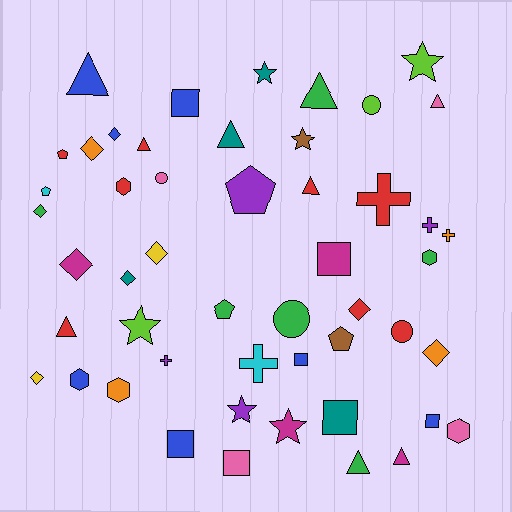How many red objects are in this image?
There are 8 red objects.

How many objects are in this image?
There are 50 objects.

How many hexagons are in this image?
There are 5 hexagons.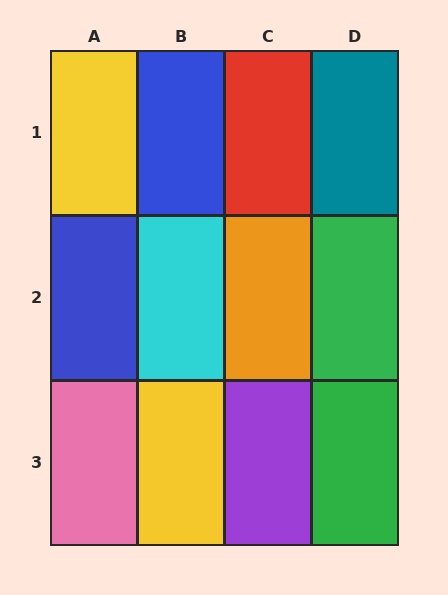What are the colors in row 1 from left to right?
Yellow, blue, red, teal.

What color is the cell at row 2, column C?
Orange.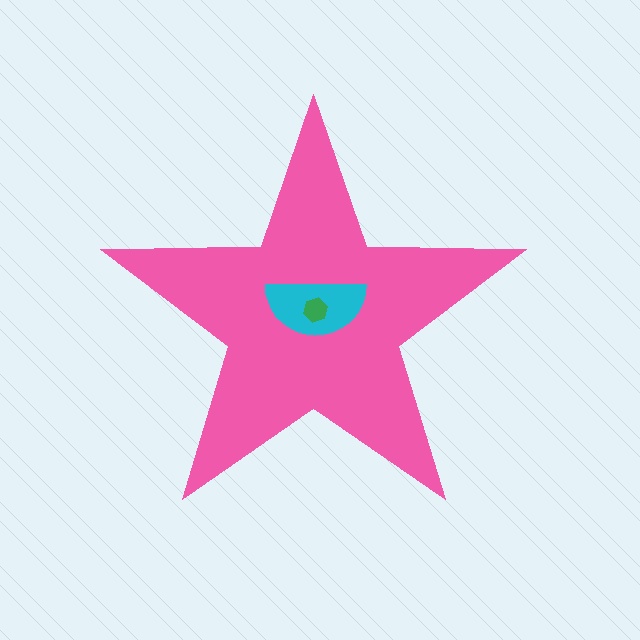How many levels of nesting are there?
3.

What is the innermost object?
The green hexagon.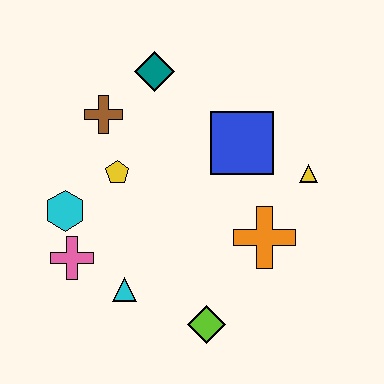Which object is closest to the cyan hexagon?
The pink cross is closest to the cyan hexagon.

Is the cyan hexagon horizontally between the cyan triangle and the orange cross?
No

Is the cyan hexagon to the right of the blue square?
No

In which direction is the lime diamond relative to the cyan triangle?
The lime diamond is to the right of the cyan triangle.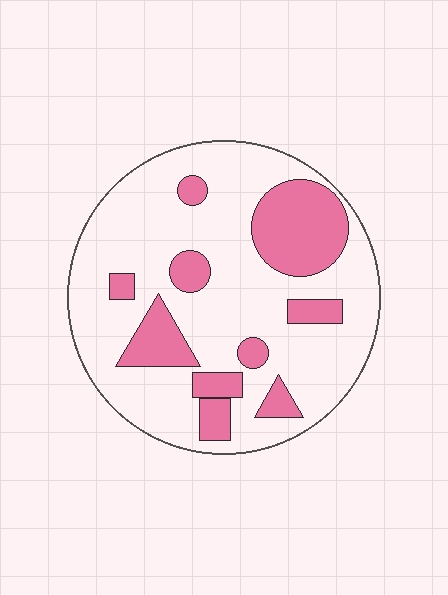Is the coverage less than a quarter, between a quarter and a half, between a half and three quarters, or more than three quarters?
Between a quarter and a half.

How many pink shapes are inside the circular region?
10.